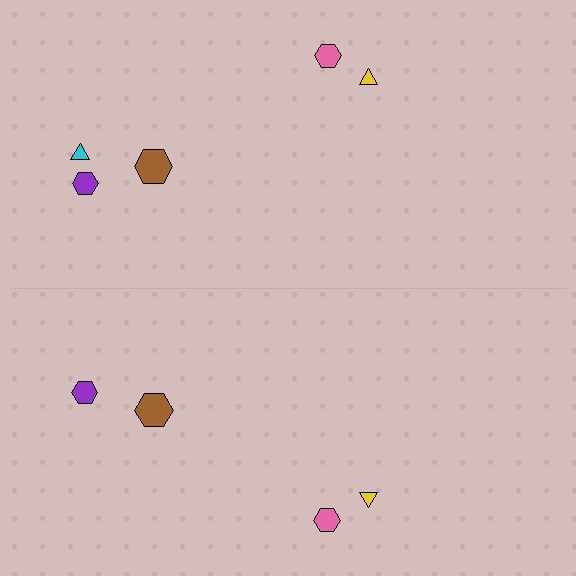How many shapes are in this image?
There are 9 shapes in this image.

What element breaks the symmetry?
A cyan triangle is missing from the bottom side.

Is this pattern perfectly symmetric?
No, the pattern is not perfectly symmetric. A cyan triangle is missing from the bottom side.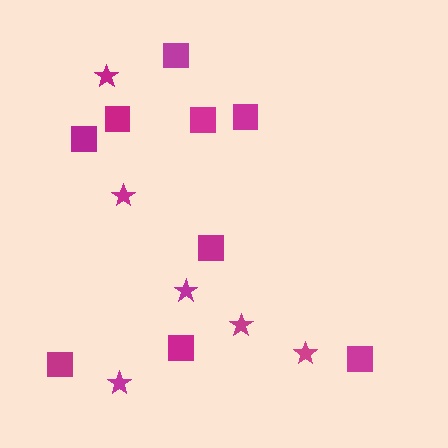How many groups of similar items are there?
There are 2 groups: one group of squares (9) and one group of stars (6).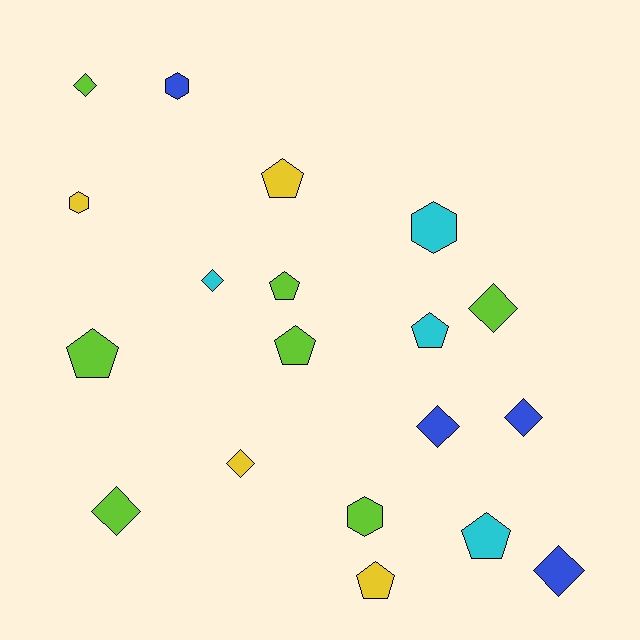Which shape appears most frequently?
Diamond, with 8 objects.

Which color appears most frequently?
Lime, with 7 objects.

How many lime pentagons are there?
There are 3 lime pentagons.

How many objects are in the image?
There are 19 objects.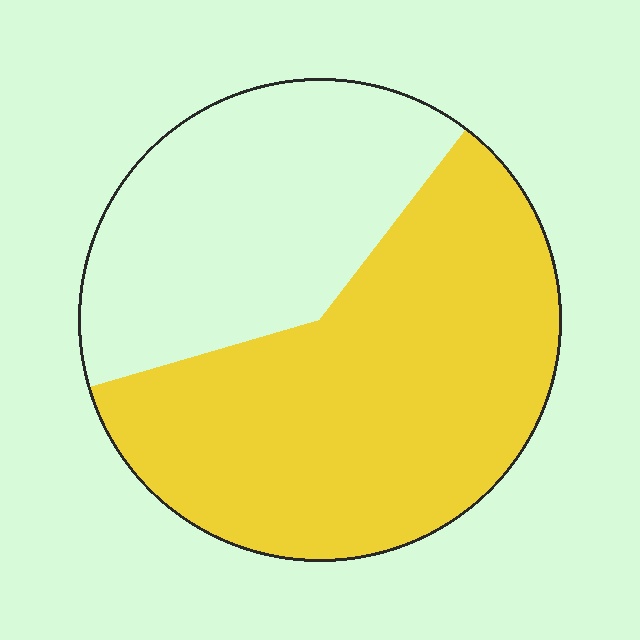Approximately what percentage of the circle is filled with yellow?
Approximately 60%.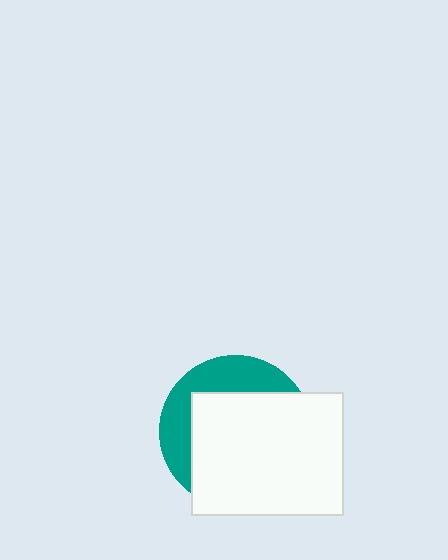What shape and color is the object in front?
The object in front is a white rectangle.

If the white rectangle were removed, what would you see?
You would see the complete teal circle.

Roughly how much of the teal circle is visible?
A small part of it is visible (roughly 32%).